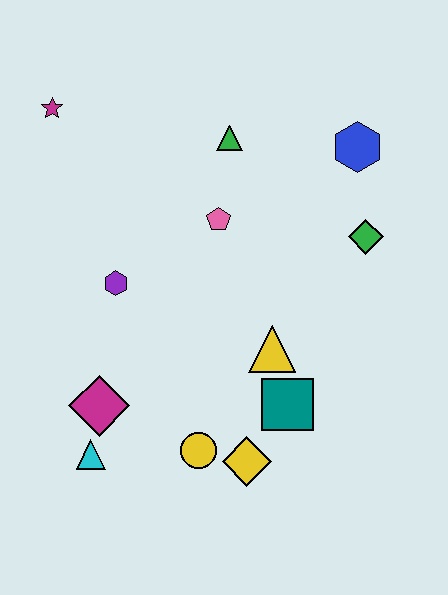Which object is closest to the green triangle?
The pink pentagon is closest to the green triangle.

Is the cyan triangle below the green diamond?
Yes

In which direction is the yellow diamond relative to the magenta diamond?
The yellow diamond is to the right of the magenta diamond.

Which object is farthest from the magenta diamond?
The blue hexagon is farthest from the magenta diamond.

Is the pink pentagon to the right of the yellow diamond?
No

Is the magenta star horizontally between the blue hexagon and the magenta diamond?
No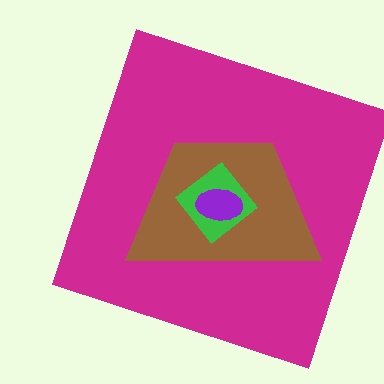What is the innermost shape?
The purple ellipse.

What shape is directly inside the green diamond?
The purple ellipse.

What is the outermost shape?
The magenta square.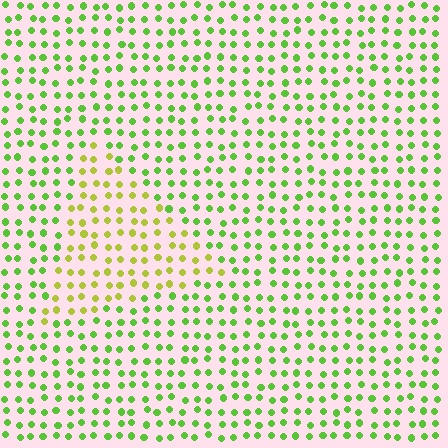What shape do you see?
I see a triangle.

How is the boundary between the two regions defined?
The boundary is defined purely by a slight shift in hue (about 36 degrees). Spacing, size, and orientation are identical on both sides.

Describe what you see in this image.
The image is filled with small lime elements in a uniform arrangement. A triangle-shaped region is visible where the elements are tinted to a slightly different hue, forming a subtle color boundary.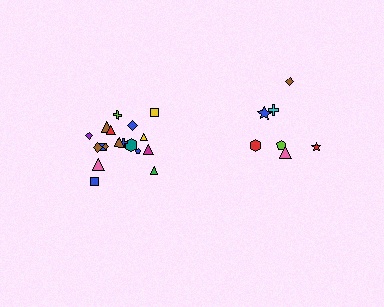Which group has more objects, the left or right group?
The left group.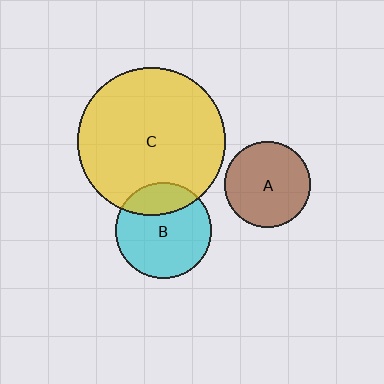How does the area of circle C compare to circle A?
Approximately 3.0 times.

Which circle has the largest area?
Circle C (yellow).